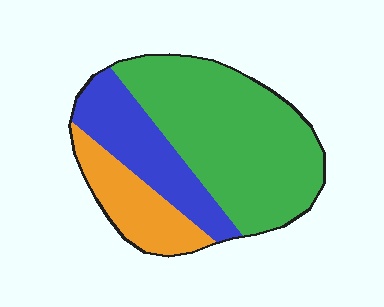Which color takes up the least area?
Orange, at roughly 20%.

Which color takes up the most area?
Green, at roughly 55%.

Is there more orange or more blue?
Blue.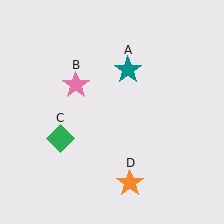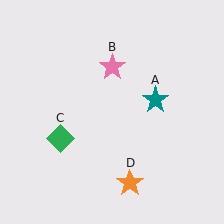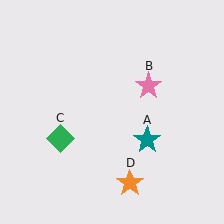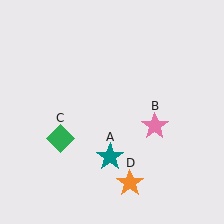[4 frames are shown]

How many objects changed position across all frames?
2 objects changed position: teal star (object A), pink star (object B).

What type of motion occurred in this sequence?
The teal star (object A), pink star (object B) rotated clockwise around the center of the scene.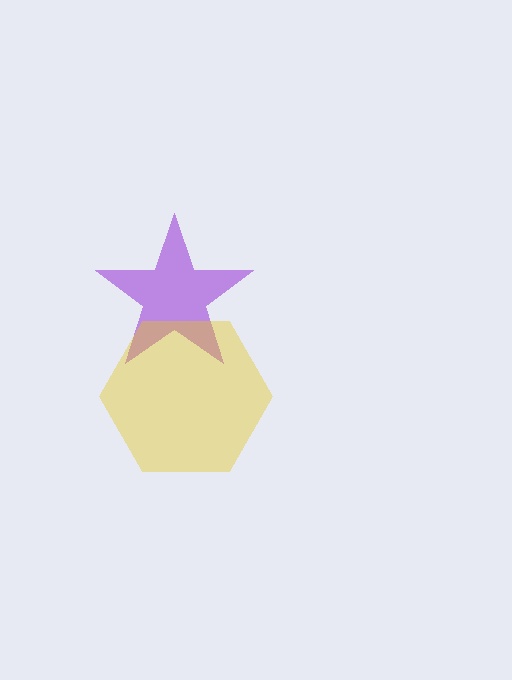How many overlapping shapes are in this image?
There are 2 overlapping shapes in the image.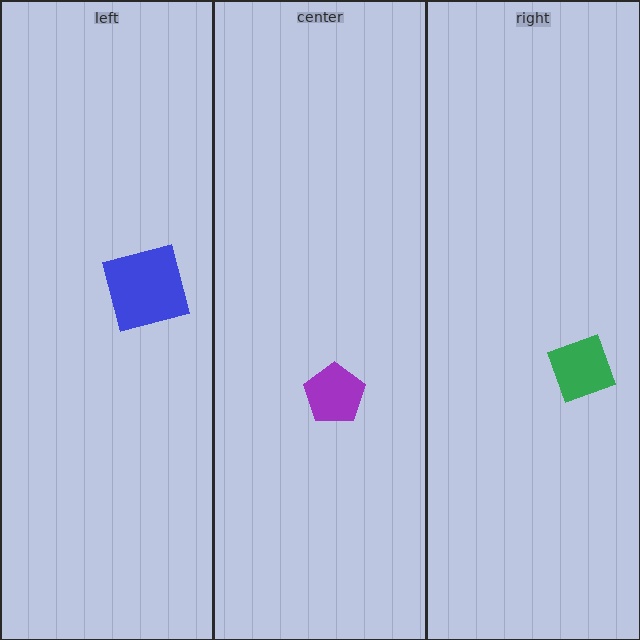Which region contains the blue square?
The left region.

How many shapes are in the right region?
1.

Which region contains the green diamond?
The right region.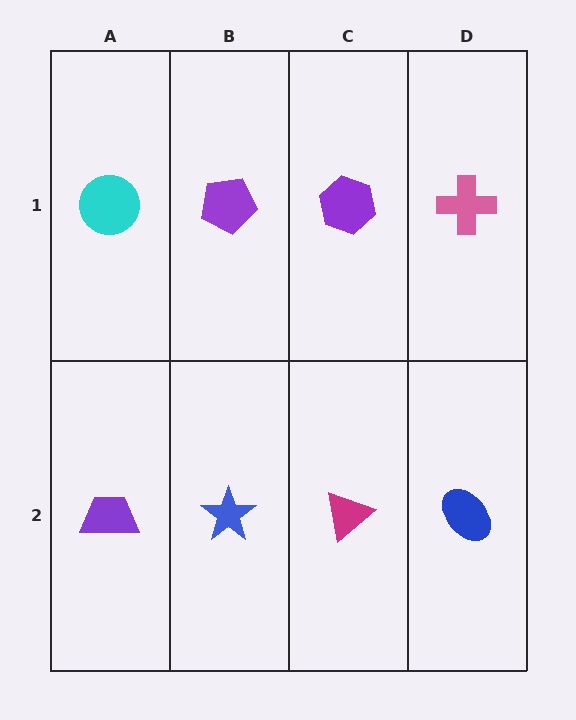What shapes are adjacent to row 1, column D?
A blue ellipse (row 2, column D), a purple hexagon (row 1, column C).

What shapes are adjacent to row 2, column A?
A cyan circle (row 1, column A), a blue star (row 2, column B).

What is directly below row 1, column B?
A blue star.